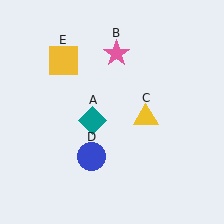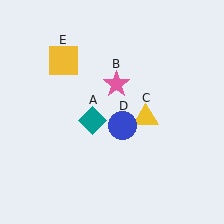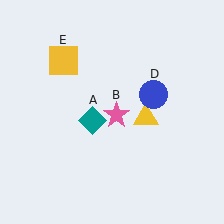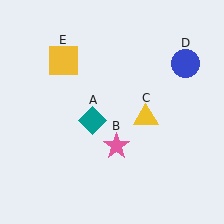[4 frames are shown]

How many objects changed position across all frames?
2 objects changed position: pink star (object B), blue circle (object D).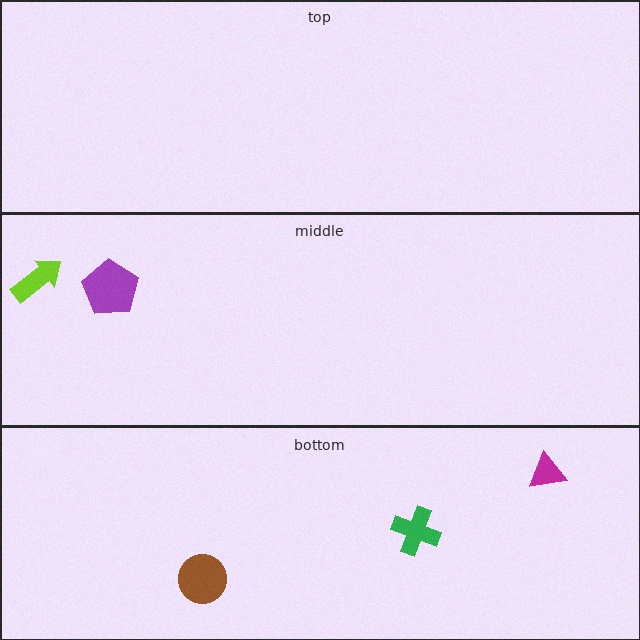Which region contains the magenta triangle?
The bottom region.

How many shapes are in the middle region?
2.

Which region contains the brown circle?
The bottom region.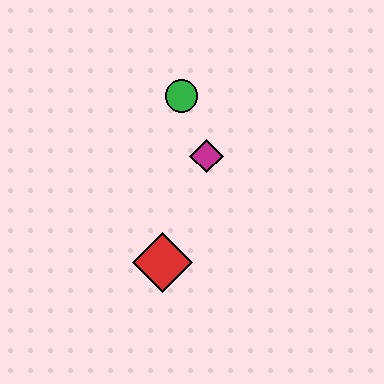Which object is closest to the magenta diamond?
The green circle is closest to the magenta diamond.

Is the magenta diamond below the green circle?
Yes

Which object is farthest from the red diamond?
The green circle is farthest from the red diamond.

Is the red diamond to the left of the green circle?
Yes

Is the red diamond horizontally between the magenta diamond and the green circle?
No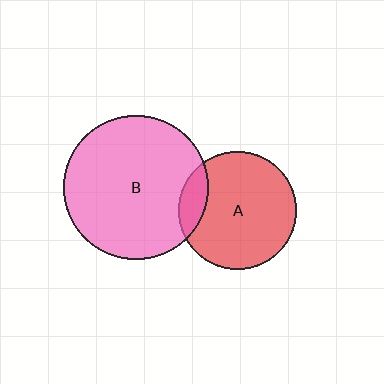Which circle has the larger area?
Circle B (pink).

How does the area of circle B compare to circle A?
Approximately 1.5 times.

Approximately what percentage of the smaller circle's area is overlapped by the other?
Approximately 15%.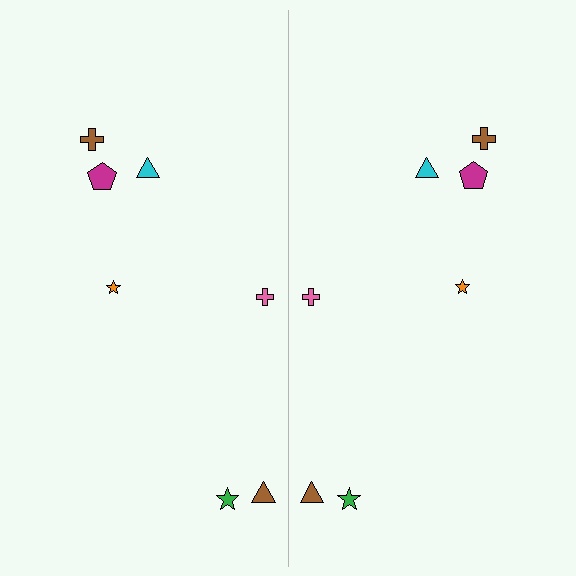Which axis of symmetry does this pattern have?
The pattern has a vertical axis of symmetry running through the center of the image.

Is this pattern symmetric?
Yes, this pattern has bilateral (reflection) symmetry.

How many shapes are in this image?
There are 14 shapes in this image.